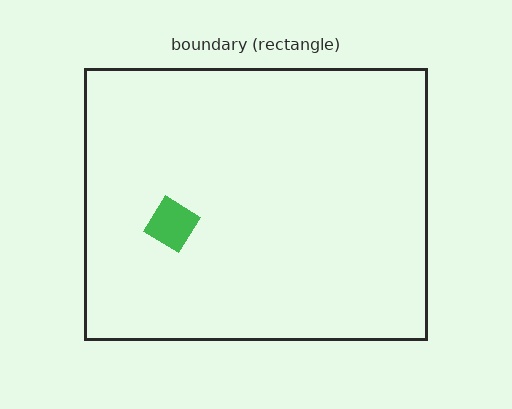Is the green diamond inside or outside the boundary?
Inside.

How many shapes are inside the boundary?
1 inside, 0 outside.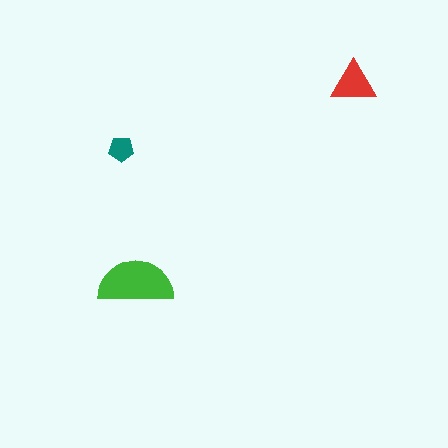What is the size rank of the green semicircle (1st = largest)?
1st.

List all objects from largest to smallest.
The green semicircle, the red triangle, the teal pentagon.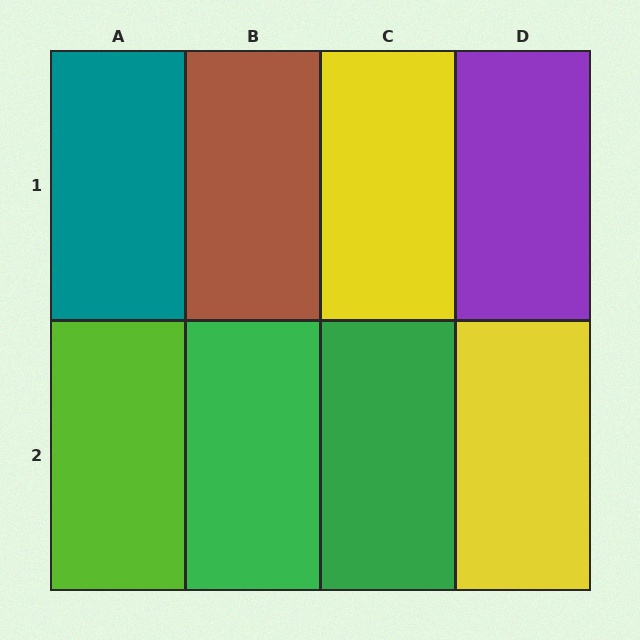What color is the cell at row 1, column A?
Teal.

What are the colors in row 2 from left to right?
Lime, green, green, yellow.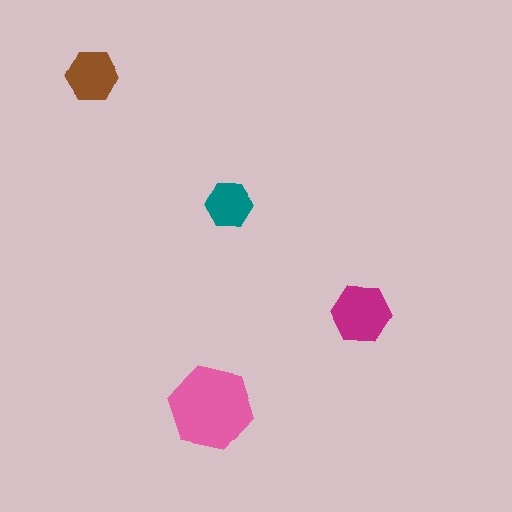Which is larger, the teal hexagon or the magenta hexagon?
The magenta one.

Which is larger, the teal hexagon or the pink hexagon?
The pink one.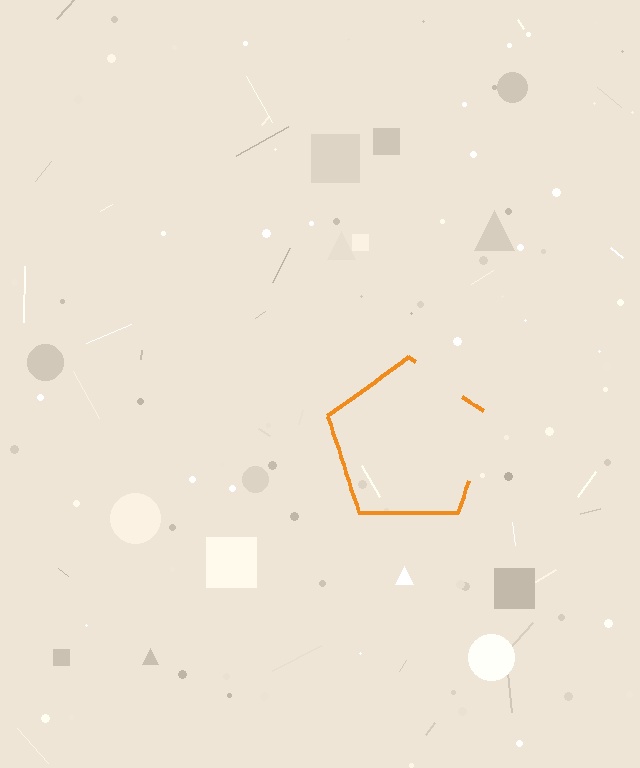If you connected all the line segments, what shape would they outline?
They would outline a pentagon.